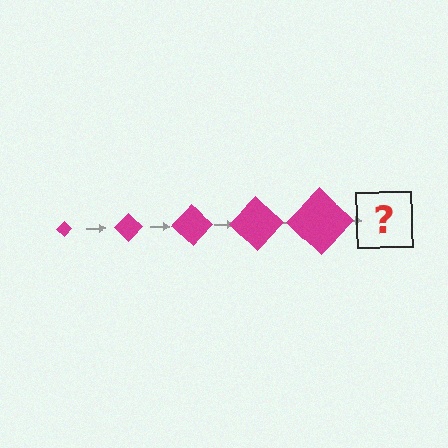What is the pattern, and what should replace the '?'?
The pattern is that the diamond gets progressively larger each step. The '?' should be a magenta diamond, larger than the previous one.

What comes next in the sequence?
The next element should be a magenta diamond, larger than the previous one.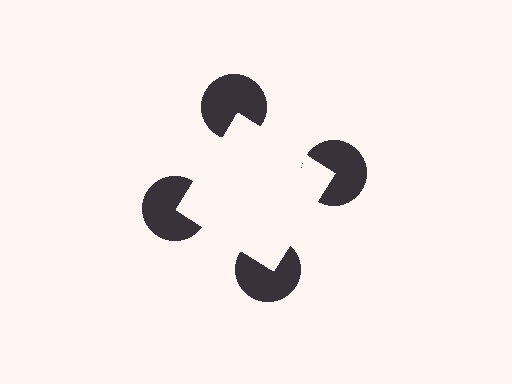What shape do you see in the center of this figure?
An illusory square — its edges are inferred from the aligned wedge cuts in the pac-man discs, not physically drawn.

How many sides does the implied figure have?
4 sides.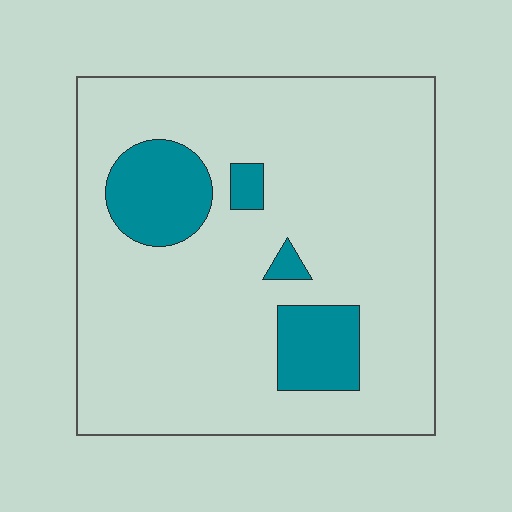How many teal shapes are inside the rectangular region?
4.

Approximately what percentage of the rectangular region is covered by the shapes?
Approximately 15%.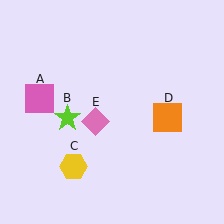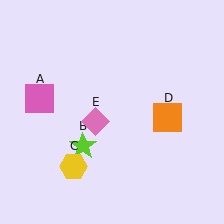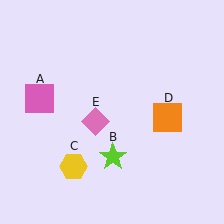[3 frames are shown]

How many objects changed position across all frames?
1 object changed position: lime star (object B).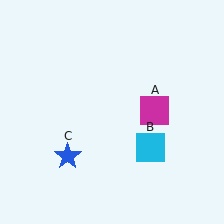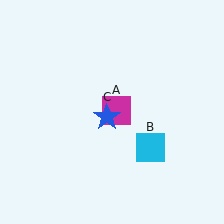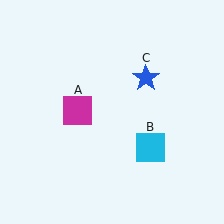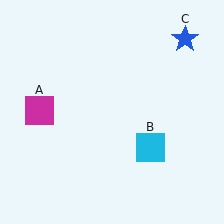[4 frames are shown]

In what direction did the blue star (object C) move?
The blue star (object C) moved up and to the right.